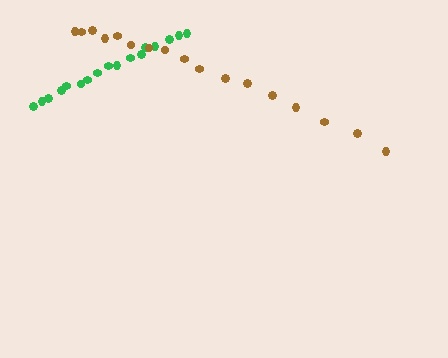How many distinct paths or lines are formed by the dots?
There are 2 distinct paths.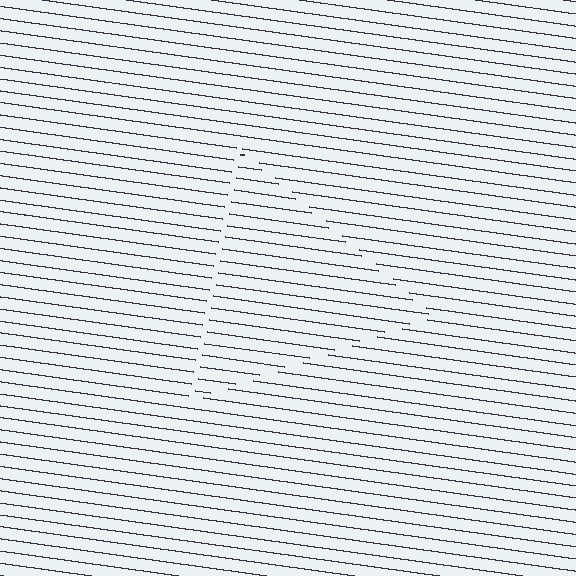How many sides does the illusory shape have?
3 sides — the line-ends trace a triangle.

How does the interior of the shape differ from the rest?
The interior of the shape contains the same grating, shifted by half a period — the contour is defined by the phase discontinuity where line-ends from the inner and outer gratings abut.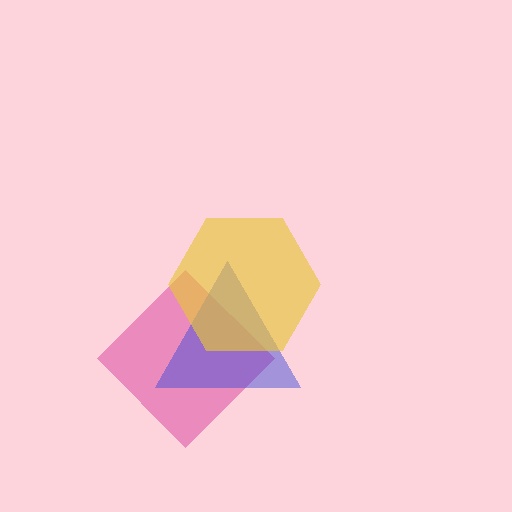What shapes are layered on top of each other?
The layered shapes are: a magenta diamond, a blue triangle, a yellow hexagon.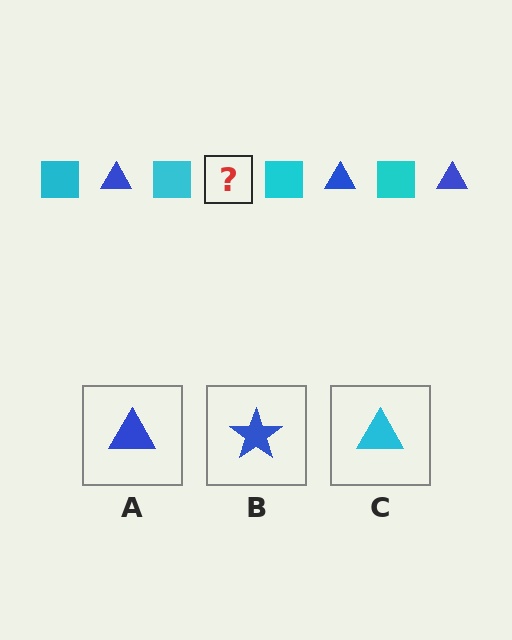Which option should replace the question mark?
Option A.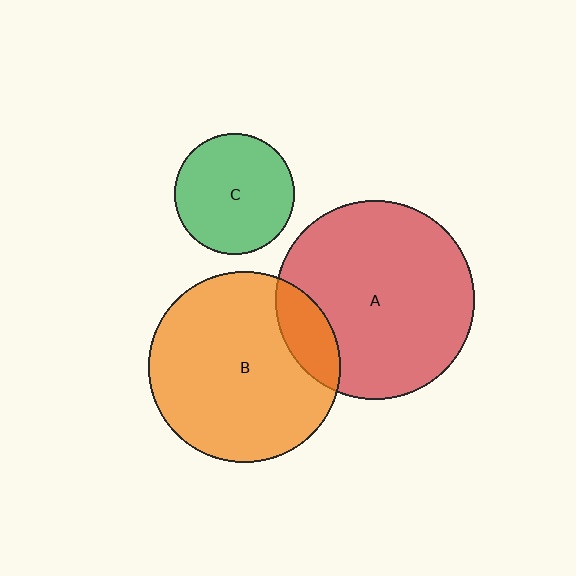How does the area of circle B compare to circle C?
Approximately 2.5 times.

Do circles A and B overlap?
Yes.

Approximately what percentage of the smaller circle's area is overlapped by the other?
Approximately 15%.